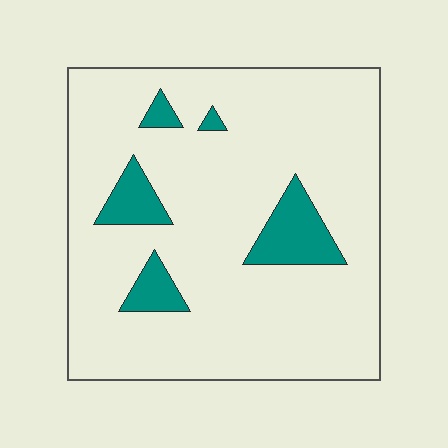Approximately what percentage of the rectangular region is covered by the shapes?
Approximately 10%.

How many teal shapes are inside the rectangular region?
5.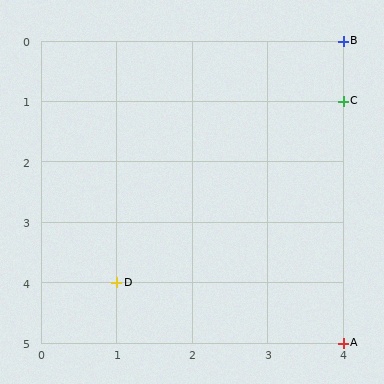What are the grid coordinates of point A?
Point A is at grid coordinates (4, 5).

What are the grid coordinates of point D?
Point D is at grid coordinates (1, 4).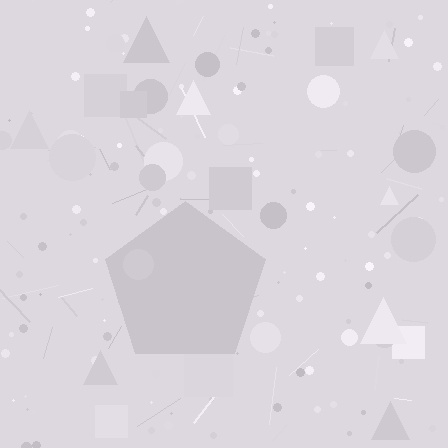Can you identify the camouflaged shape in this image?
The camouflaged shape is a pentagon.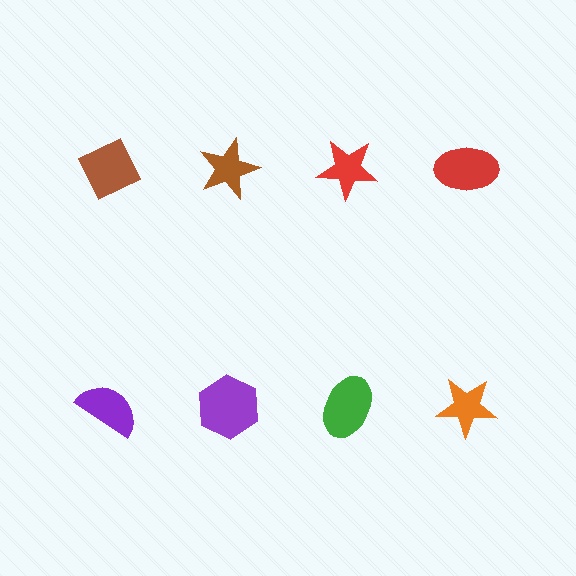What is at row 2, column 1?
A purple semicircle.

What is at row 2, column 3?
A green ellipse.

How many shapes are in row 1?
4 shapes.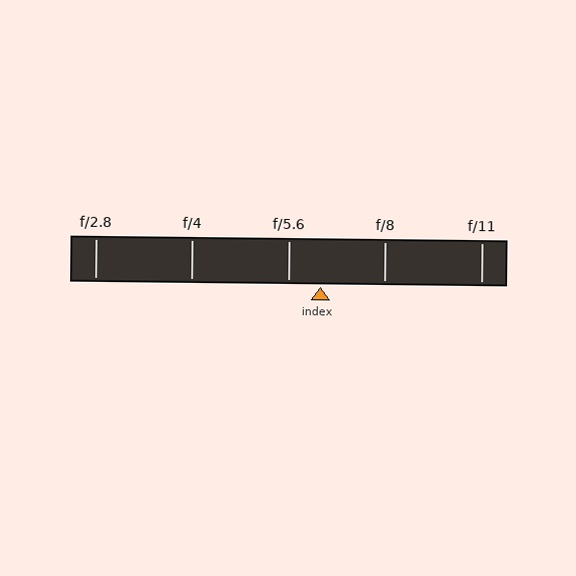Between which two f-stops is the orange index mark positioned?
The index mark is between f/5.6 and f/8.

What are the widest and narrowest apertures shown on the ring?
The widest aperture shown is f/2.8 and the narrowest is f/11.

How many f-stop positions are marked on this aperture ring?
There are 5 f-stop positions marked.